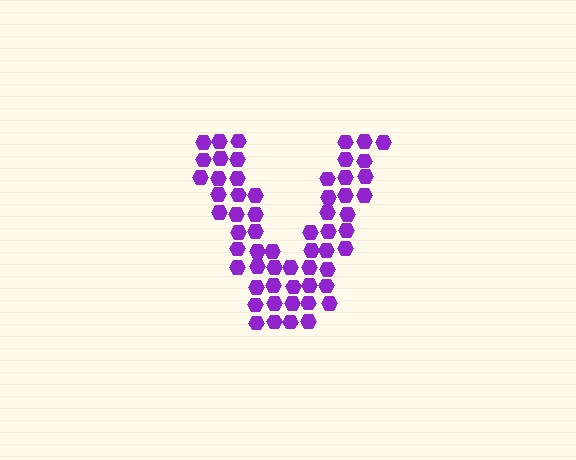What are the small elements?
The small elements are hexagons.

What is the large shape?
The large shape is the letter V.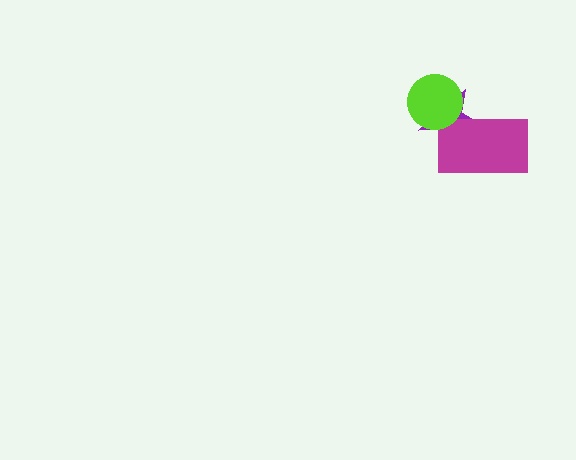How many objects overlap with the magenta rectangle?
1 object overlaps with the magenta rectangle.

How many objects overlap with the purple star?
2 objects overlap with the purple star.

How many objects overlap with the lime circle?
1 object overlaps with the lime circle.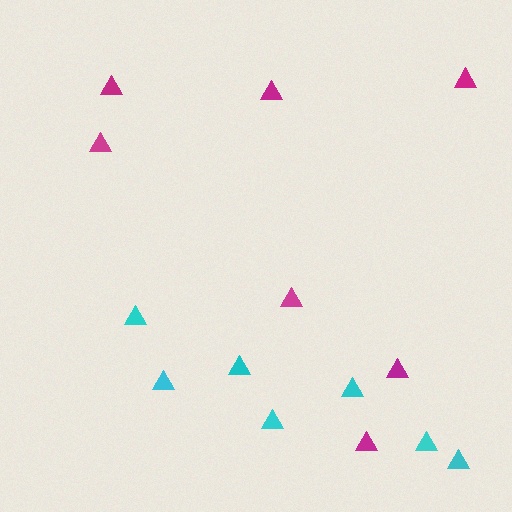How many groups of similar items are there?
There are 2 groups: one group of magenta triangles (7) and one group of cyan triangles (7).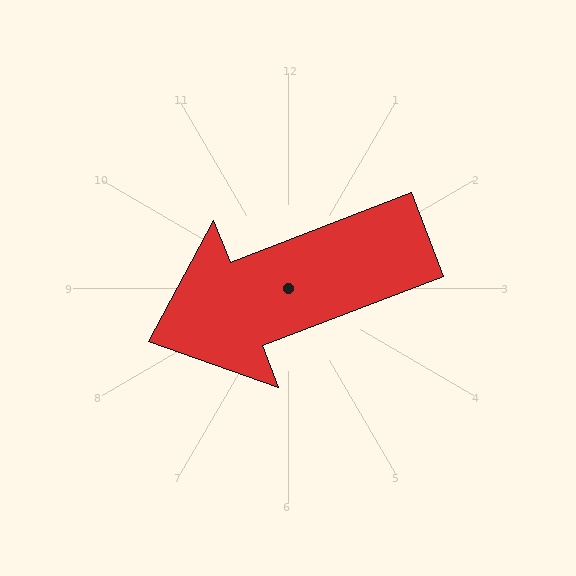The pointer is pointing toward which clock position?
Roughly 8 o'clock.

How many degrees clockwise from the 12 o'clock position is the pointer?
Approximately 249 degrees.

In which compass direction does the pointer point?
West.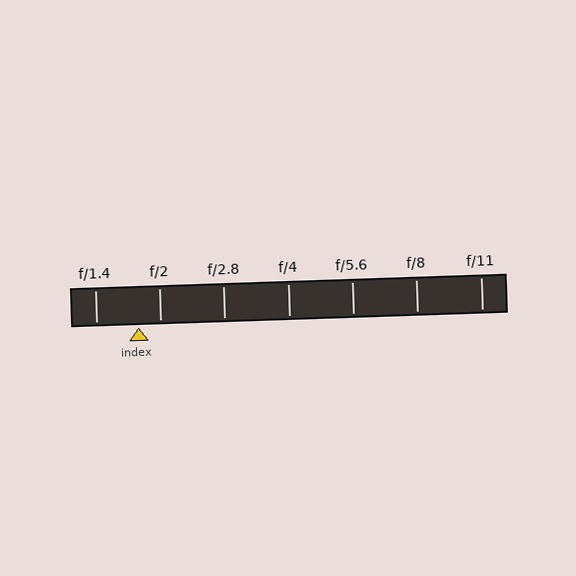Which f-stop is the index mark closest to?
The index mark is closest to f/2.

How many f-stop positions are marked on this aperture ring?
There are 7 f-stop positions marked.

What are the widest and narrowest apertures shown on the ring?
The widest aperture shown is f/1.4 and the narrowest is f/11.